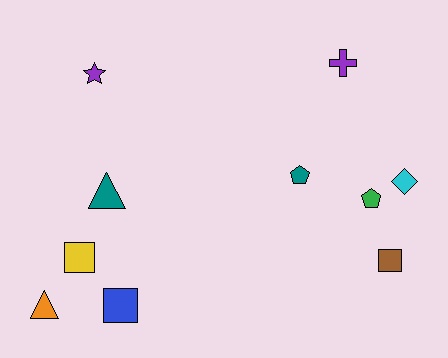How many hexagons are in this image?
There are no hexagons.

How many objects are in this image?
There are 10 objects.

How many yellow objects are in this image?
There is 1 yellow object.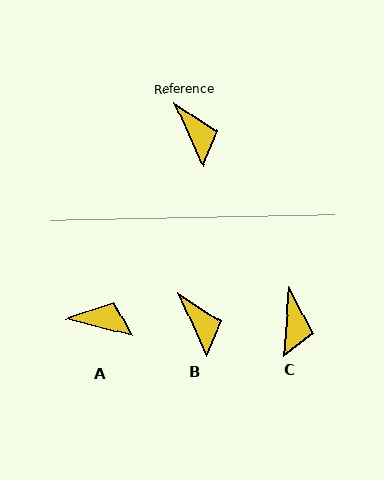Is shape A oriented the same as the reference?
No, it is off by about 52 degrees.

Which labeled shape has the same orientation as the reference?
B.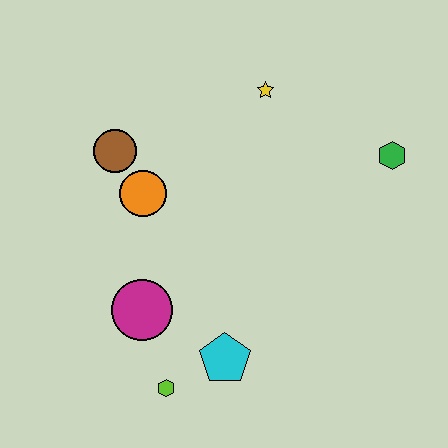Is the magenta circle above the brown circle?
No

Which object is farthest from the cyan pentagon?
The yellow star is farthest from the cyan pentagon.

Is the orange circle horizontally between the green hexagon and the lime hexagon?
No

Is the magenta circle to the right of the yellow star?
No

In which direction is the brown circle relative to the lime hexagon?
The brown circle is above the lime hexagon.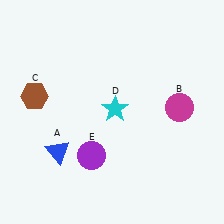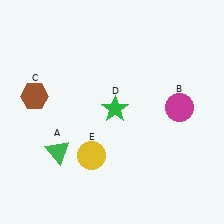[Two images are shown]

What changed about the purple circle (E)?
In Image 1, E is purple. In Image 2, it changed to yellow.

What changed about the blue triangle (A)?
In Image 1, A is blue. In Image 2, it changed to green.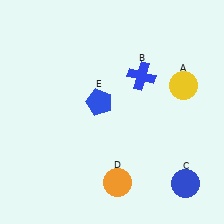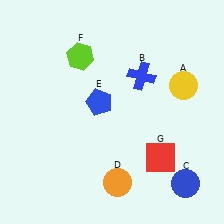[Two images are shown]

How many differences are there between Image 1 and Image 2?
There are 2 differences between the two images.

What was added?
A lime hexagon (F), a red square (G) were added in Image 2.